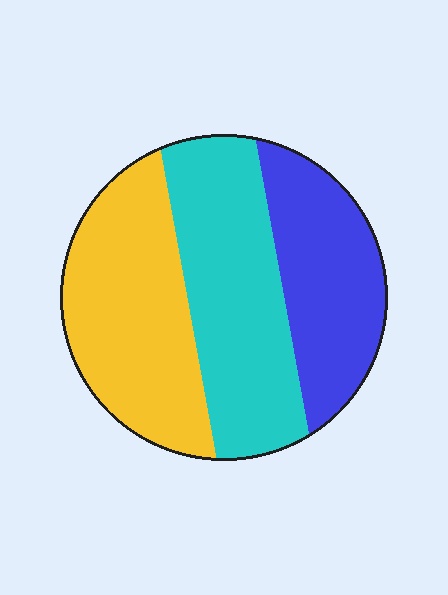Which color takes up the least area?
Blue, at roughly 25%.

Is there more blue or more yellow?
Yellow.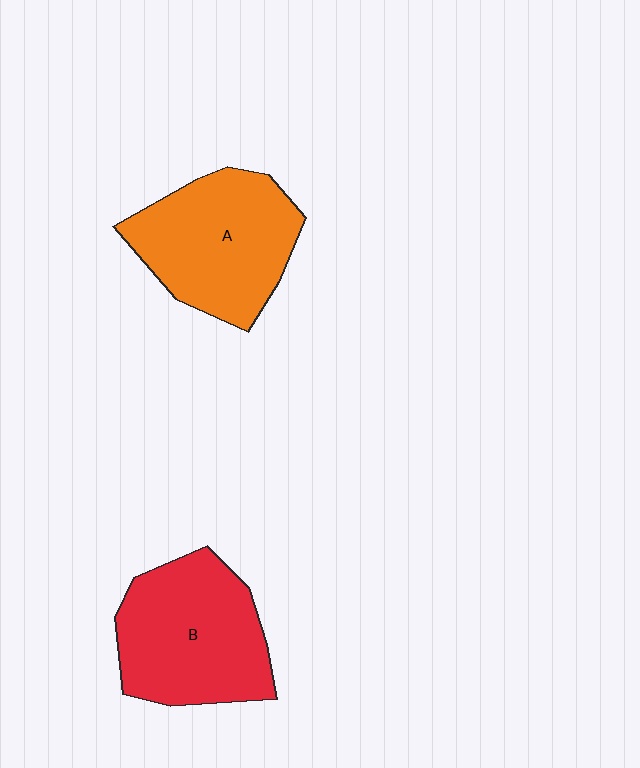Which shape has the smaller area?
Shape A (orange).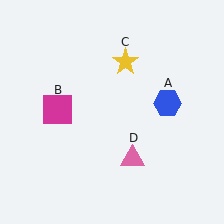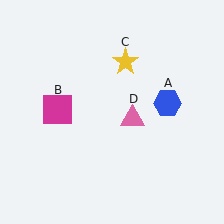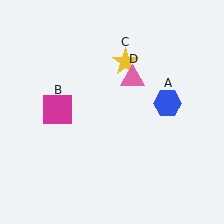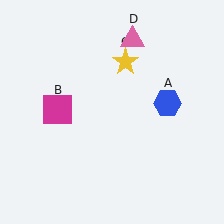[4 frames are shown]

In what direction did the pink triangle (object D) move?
The pink triangle (object D) moved up.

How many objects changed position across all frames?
1 object changed position: pink triangle (object D).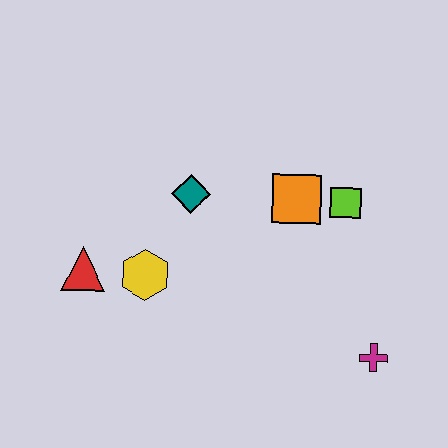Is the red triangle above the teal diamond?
No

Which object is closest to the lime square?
The orange square is closest to the lime square.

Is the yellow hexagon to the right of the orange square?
No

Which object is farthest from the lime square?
The red triangle is farthest from the lime square.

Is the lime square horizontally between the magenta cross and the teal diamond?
Yes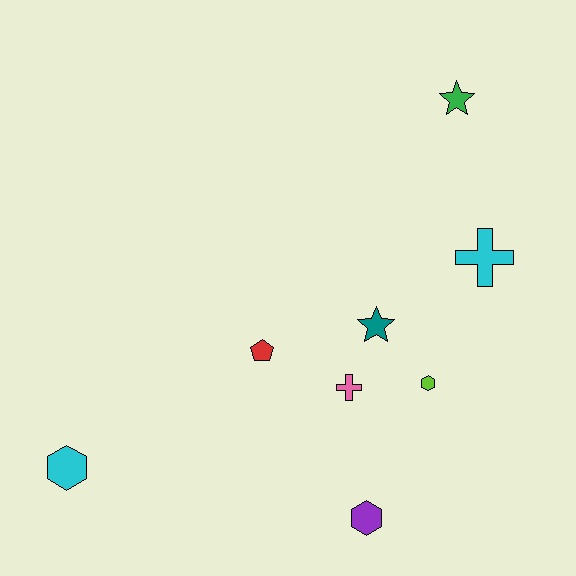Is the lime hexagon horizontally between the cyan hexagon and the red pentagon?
No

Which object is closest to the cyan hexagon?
The red pentagon is closest to the cyan hexagon.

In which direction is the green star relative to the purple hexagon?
The green star is above the purple hexagon.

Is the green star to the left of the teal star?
No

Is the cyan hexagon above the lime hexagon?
No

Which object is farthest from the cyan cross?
The cyan hexagon is farthest from the cyan cross.